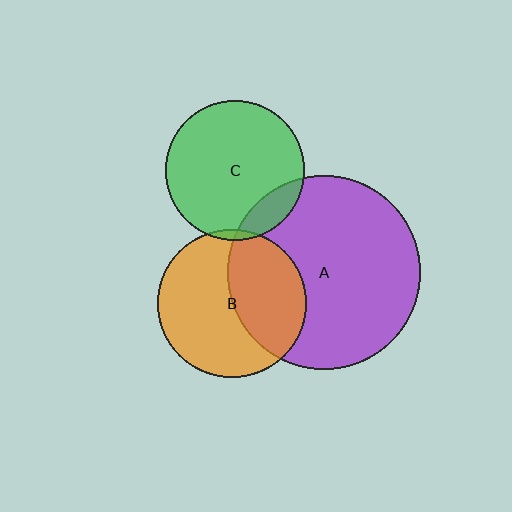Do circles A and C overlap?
Yes.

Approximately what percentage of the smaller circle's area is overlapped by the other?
Approximately 15%.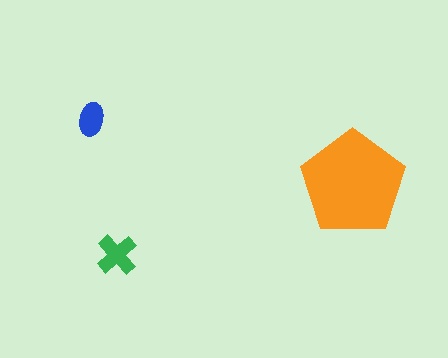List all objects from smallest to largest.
The blue ellipse, the green cross, the orange pentagon.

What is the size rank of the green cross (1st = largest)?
2nd.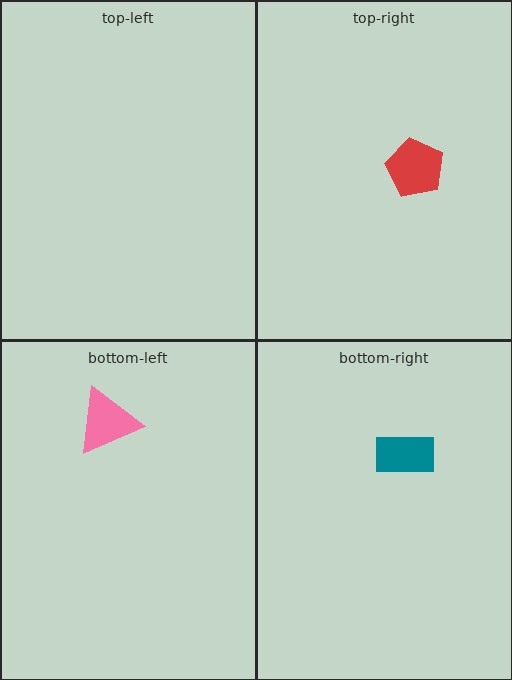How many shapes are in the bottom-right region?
1.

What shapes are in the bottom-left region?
The pink triangle.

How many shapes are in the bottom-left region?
1.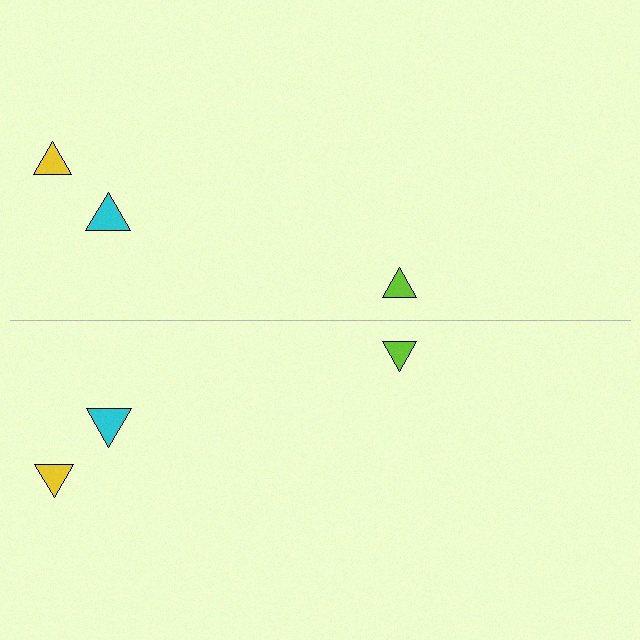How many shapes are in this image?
There are 6 shapes in this image.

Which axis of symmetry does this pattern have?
The pattern has a horizontal axis of symmetry running through the center of the image.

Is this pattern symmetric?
Yes, this pattern has bilateral (reflection) symmetry.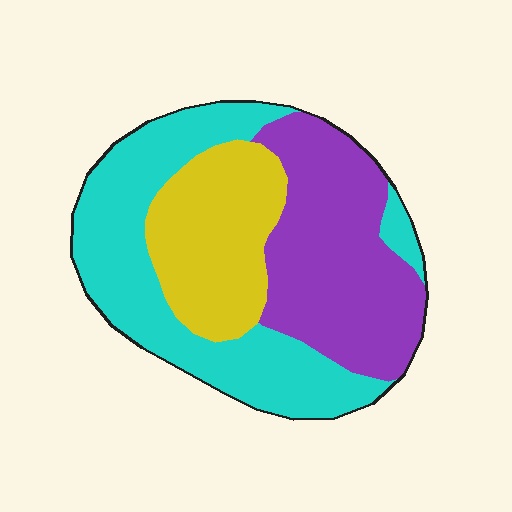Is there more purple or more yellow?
Purple.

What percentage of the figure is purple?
Purple takes up between a third and a half of the figure.